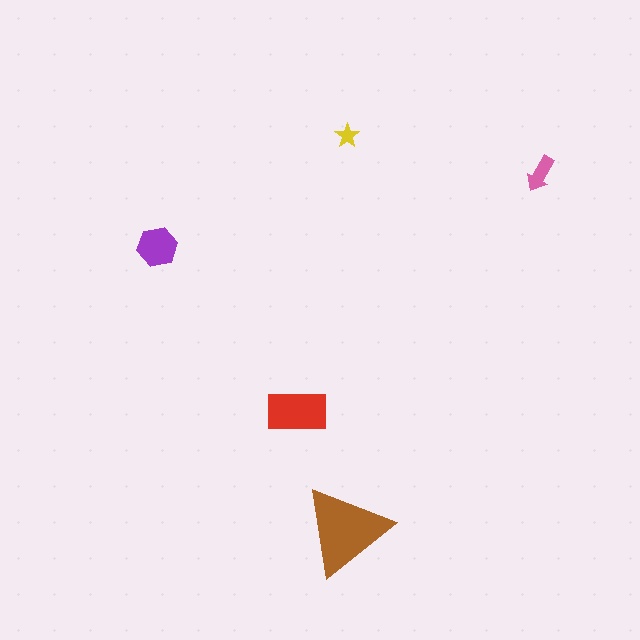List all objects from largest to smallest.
The brown triangle, the red rectangle, the purple hexagon, the pink arrow, the yellow star.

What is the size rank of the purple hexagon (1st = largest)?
3rd.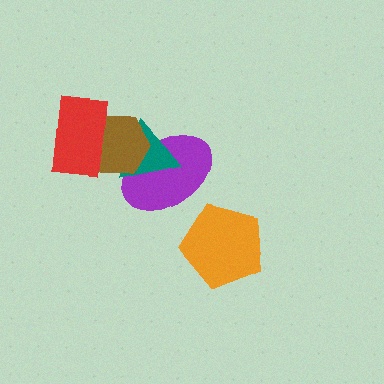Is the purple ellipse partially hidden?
Yes, it is partially covered by another shape.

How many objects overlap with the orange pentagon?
0 objects overlap with the orange pentagon.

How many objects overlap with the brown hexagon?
3 objects overlap with the brown hexagon.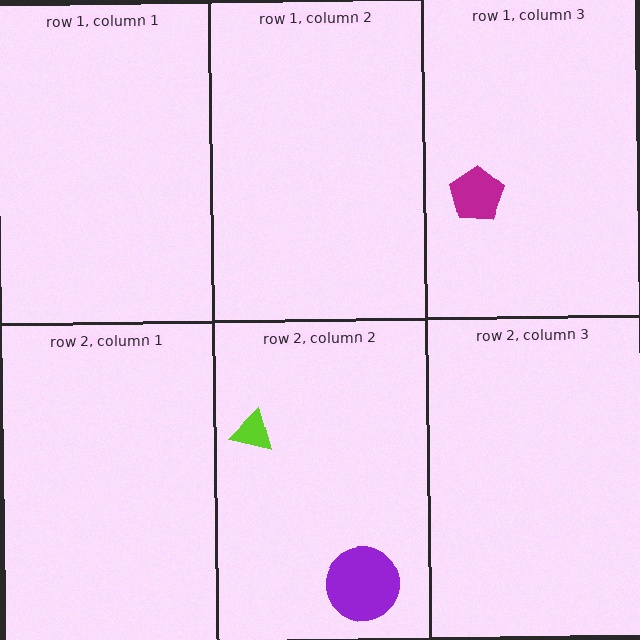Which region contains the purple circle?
The row 2, column 2 region.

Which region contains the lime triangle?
The row 2, column 2 region.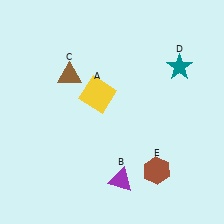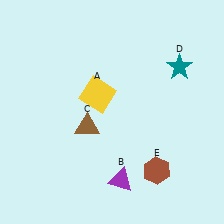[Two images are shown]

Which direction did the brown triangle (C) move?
The brown triangle (C) moved down.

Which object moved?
The brown triangle (C) moved down.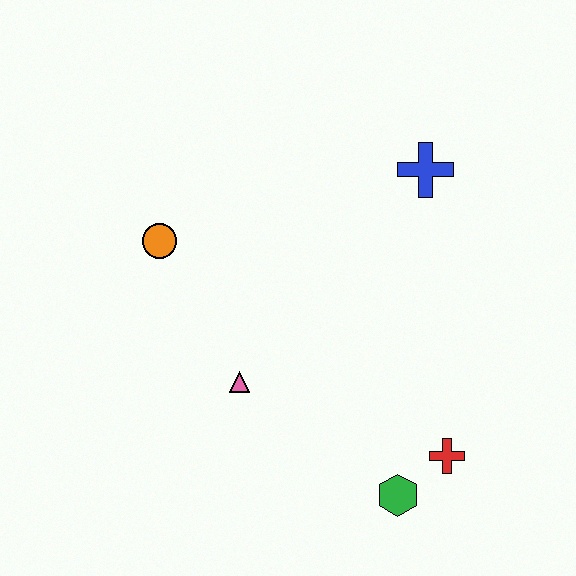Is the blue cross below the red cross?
No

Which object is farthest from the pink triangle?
The blue cross is farthest from the pink triangle.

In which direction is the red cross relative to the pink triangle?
The red cross is to the right of the pink triangle.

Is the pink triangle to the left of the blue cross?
Yes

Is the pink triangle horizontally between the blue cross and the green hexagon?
No